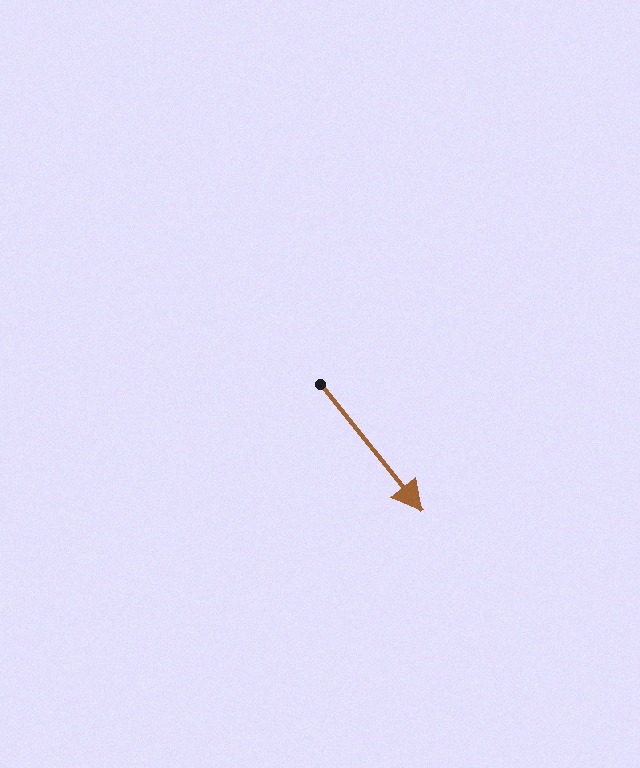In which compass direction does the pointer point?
Southeast.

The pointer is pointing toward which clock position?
Roughly 5 o'clock.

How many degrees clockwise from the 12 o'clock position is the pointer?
Approximately 141 degrees.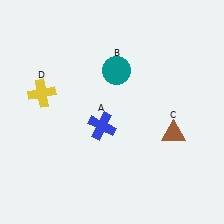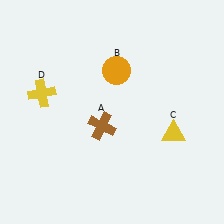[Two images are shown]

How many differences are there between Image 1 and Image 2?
There are 3 differences between the two images.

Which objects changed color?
A changed from blue to brown. B changed from teal to orange. C changed from brown to yellow.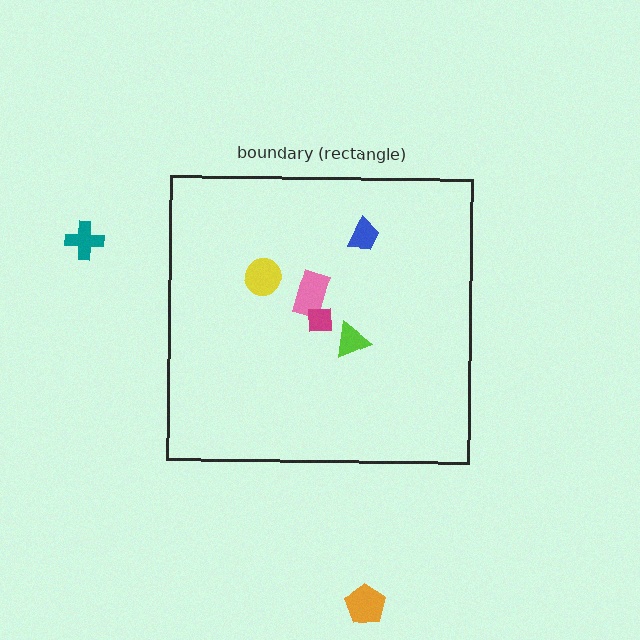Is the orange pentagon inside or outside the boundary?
Outside.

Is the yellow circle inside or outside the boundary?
Inside.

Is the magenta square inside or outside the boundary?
Inside.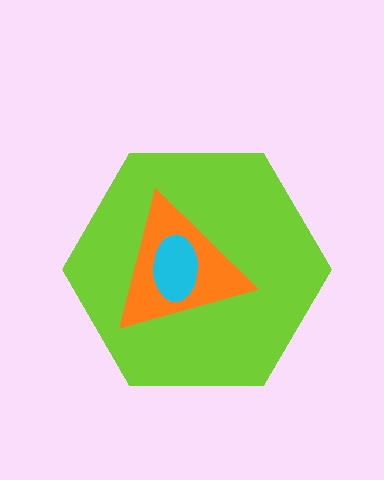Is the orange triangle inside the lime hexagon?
Yes.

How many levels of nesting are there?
3.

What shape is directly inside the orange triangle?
The cyan ellipse.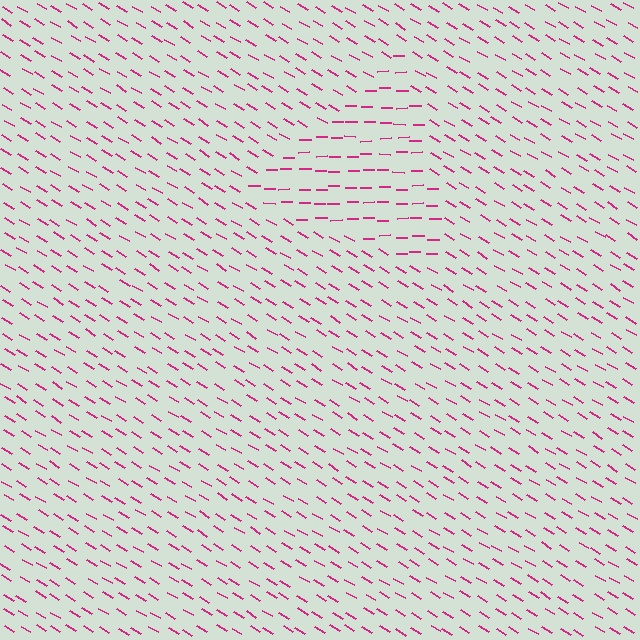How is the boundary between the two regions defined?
The boundary is defined purely by a change in line orientation (approximately 32 degrees difference). All lines are the same color and thickness.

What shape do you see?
I see a triangle.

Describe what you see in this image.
The image is filled with small magenta line segments. A triangle region in the image has lines oriented differently from the surrounding lines, creating a visible texture boundary.